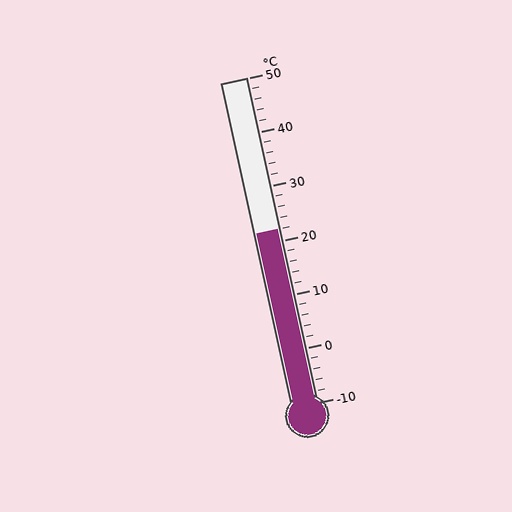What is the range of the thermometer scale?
The thermometer scale ranges from -10°C to 50°C.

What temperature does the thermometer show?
The thermometer shows approximately 22°C.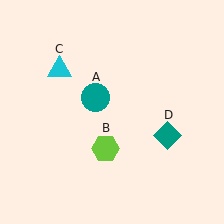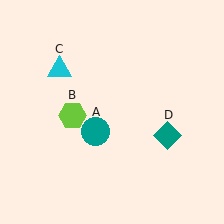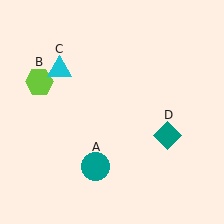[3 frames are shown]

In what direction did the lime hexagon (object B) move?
The lime hexagon (object B) moved up and to the left.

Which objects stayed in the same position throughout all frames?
Cyan triangle (object C) and teal diamond (object D) remained stationary.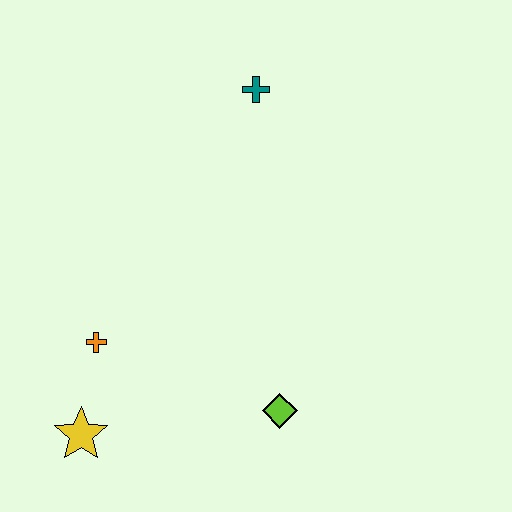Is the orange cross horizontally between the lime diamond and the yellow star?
Yes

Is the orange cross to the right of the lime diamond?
No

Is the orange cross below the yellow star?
No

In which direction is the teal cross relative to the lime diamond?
The teal cross is above the lime diamond.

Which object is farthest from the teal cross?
The yellow star is farthest from the teal cross.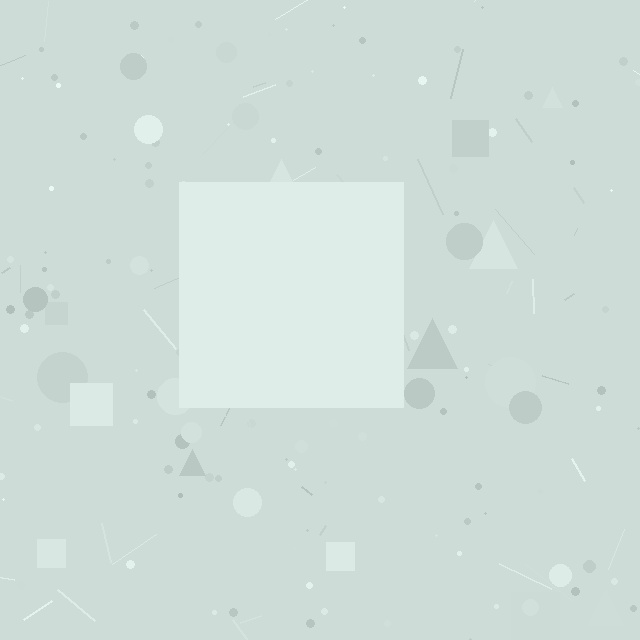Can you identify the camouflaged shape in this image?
The camouflaged shape is a square.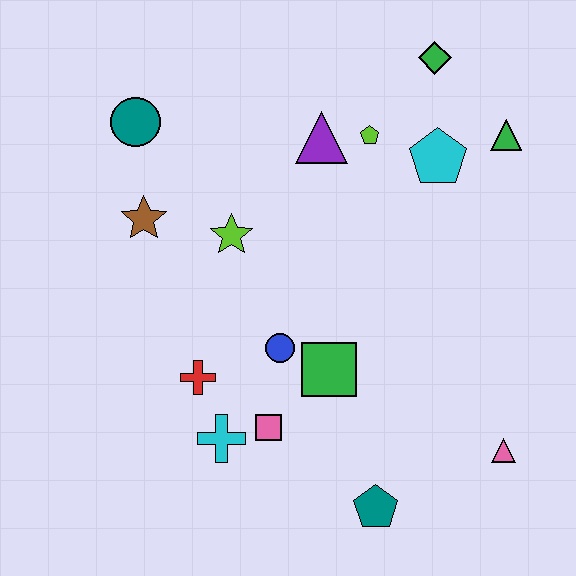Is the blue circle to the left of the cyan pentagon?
Yes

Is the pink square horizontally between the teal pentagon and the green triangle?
No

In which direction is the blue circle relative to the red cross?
The blue circle is to the right of the red cross.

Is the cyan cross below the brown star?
Yes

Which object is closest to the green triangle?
The cyan pentagon is closest to the green triangle.